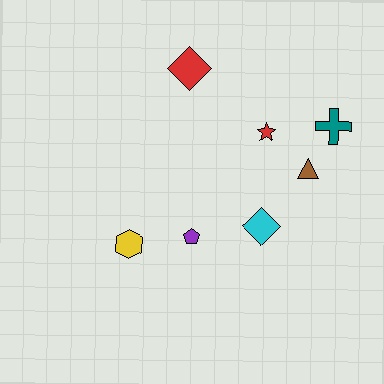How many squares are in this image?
There are no squares.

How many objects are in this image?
There are 7 objects.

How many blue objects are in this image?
There are no blue objects.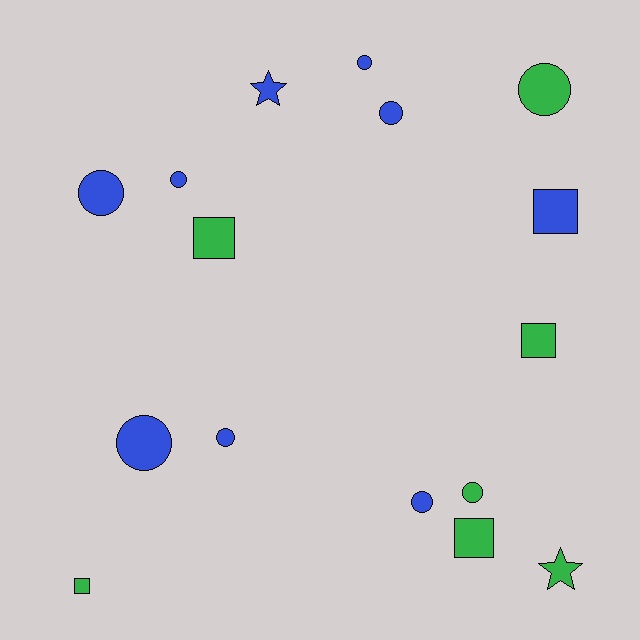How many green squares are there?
There are 4 green squares.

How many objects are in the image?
There are 16 objects.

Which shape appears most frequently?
Circle, with 9 objects.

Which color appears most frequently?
Blue, with 9 objects.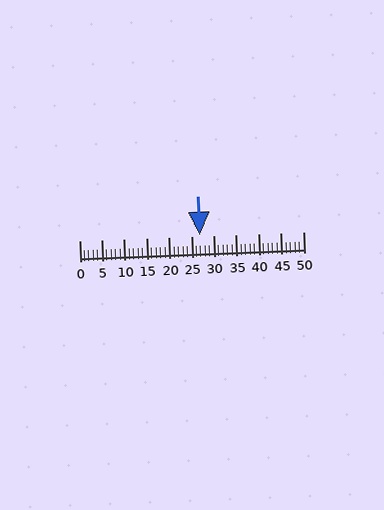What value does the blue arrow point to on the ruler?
The blue arrow points to approximately 27.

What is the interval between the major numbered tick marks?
The major tick marks are spaced 5 units apart.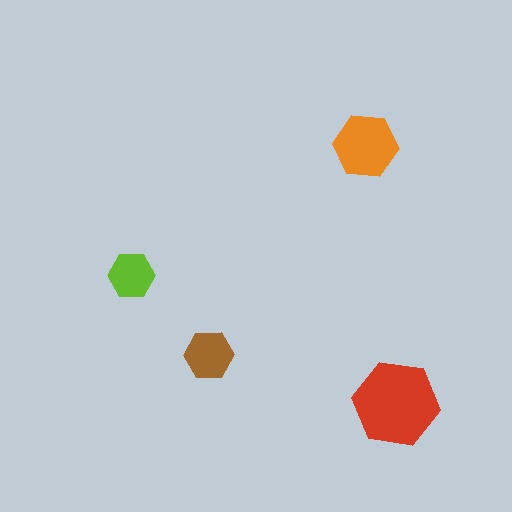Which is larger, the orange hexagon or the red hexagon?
The red one.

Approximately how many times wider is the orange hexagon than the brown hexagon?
About 1.5 times wider.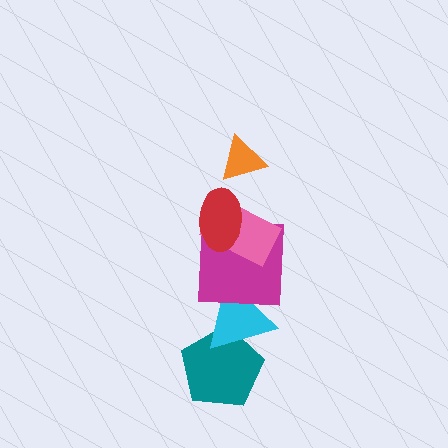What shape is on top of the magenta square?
The pink rectangle is on top of the magenta square.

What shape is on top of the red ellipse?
The orange triangle is on top of the red ellipse.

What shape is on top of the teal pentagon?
The cyan triangle is on top of the teal pentagon.